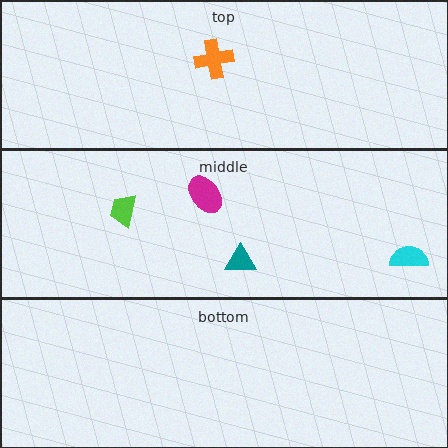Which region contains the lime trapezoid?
The middle region.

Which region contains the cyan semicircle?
The middle region.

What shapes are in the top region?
The orange cross.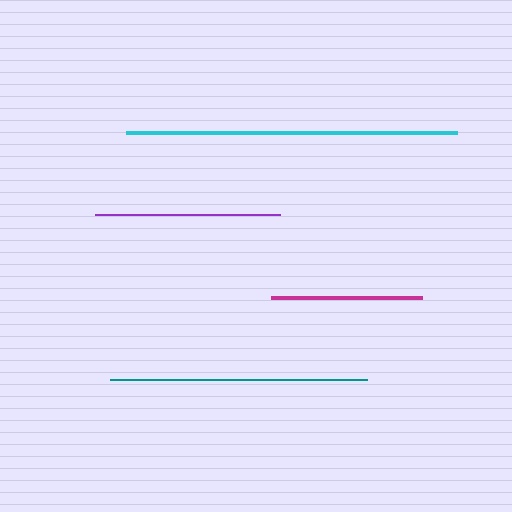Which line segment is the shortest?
The magenta line is the shortest at approximately 151 pixels.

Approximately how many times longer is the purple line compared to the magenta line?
The purple line is approximately 1.2 times the length of the magenta line.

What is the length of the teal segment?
The teal segment is approximately 256 pixels long.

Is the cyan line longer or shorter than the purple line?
The cyan line is longer than the purple line.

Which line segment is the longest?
The cyan line is the longest at approximately 332 pixels.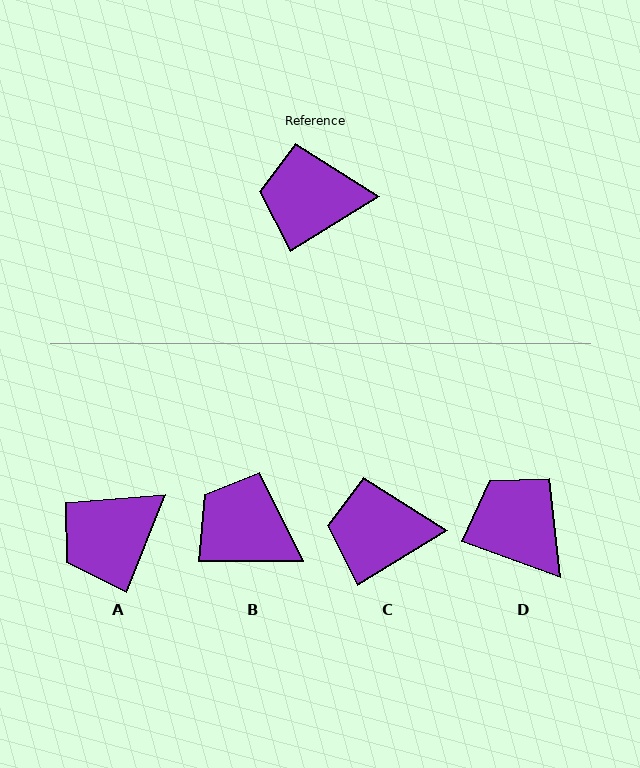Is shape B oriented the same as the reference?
No, it is off by about 31 degrees.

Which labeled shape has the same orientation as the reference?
C.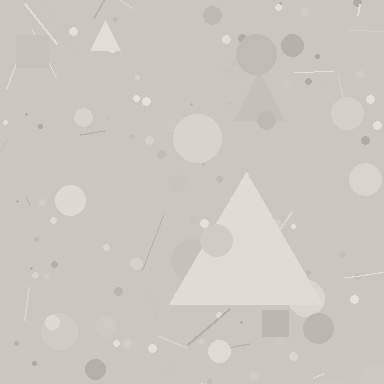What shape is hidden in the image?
A triangle is hidden in the image.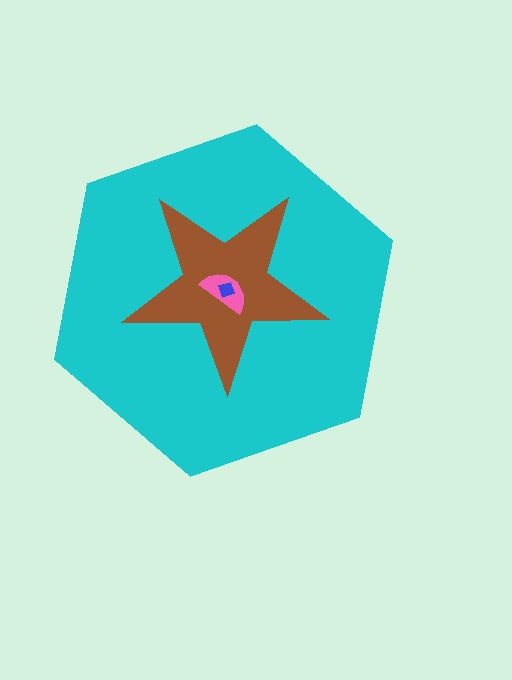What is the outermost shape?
The cyan hexagon.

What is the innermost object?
The blue square.